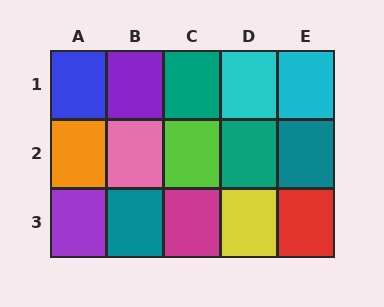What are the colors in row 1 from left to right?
Blue, purple, teal, cyan, cyan.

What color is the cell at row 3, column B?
Teal.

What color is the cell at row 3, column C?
Magenta.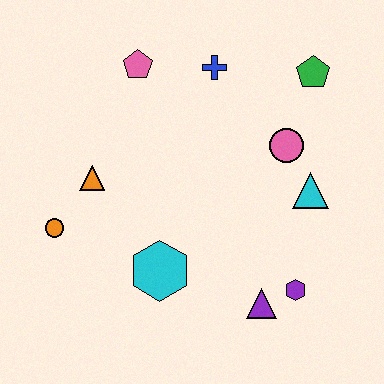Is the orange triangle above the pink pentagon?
No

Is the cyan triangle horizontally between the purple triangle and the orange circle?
No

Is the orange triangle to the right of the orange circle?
Yes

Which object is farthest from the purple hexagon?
The pink pentagon is farthest from the purple hexagon.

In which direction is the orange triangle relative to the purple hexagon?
The orange triangle is to the left of the purple hexagon.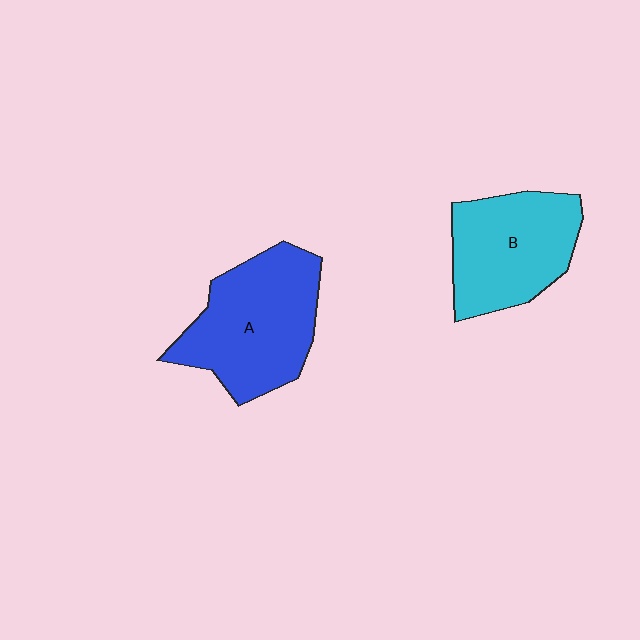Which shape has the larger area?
Shape A (blue).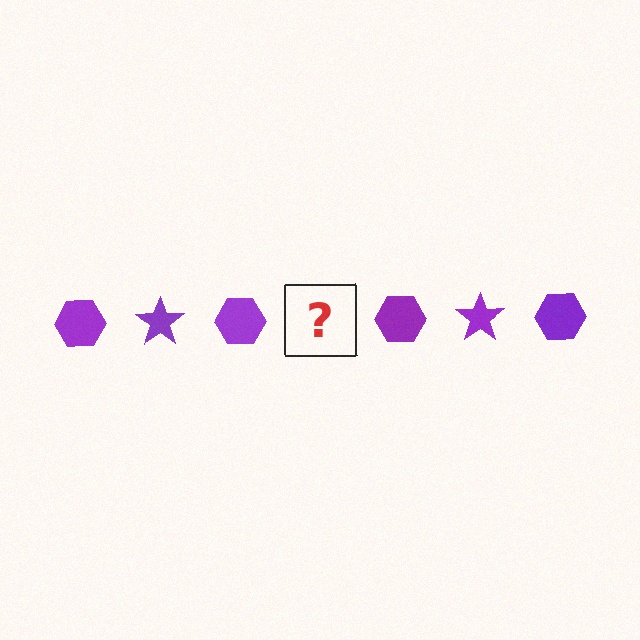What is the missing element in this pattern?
The missing element is a purple star.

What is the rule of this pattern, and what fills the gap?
The rule is that the pattern cycles through hexagon, star shapes in purple. The gap should be filled with a purple star.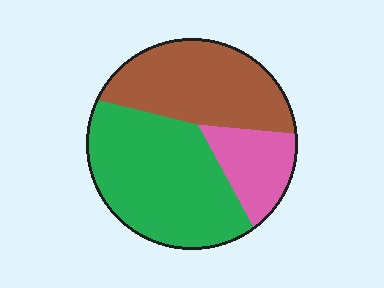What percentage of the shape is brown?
Brown covers 36% of the shape.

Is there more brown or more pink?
Brown.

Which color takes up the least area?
Pink, at roughly 15%.